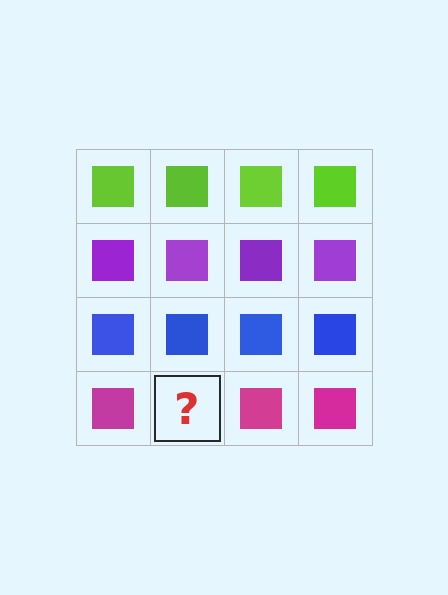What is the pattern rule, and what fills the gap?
The rule is that each row has a consistent color. The gap should be filled with a magenta square.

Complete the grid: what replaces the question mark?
The question mark should be replaced with a magenta square.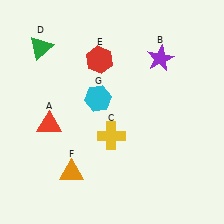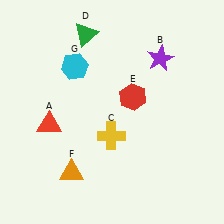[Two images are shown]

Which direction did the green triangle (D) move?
The green triangle (D) moved right.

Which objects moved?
The objects that moved are: the green triangle (D), the red hexagon (E), the cyan hexagon (G).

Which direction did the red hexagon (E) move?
The red hexagon (E) moved down.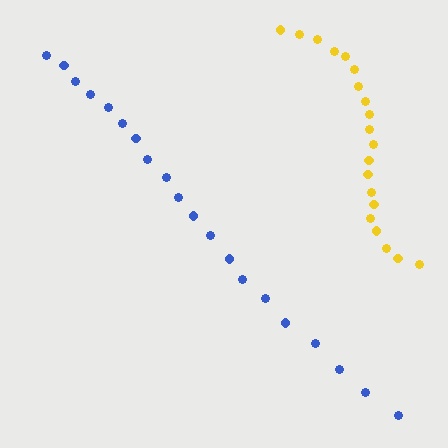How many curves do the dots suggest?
There are 2 distinct paths.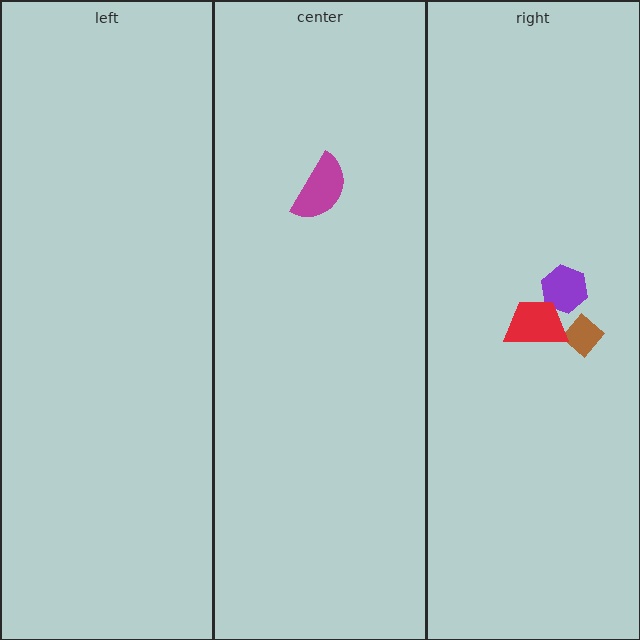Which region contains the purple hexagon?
The right region.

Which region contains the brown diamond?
The right region.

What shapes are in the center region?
The magenta semicircle.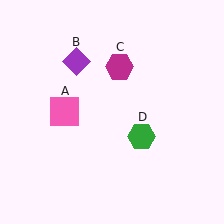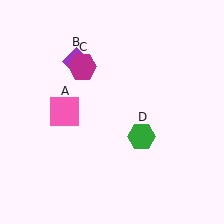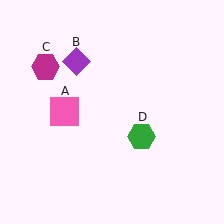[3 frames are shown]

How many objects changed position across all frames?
1 object changed position: magenta hexagon (object C).